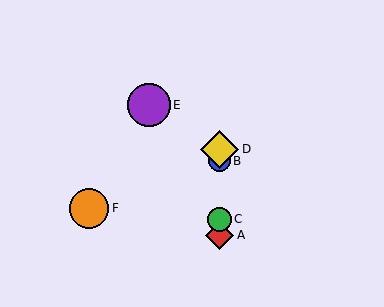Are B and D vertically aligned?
Yes, both are at x≈220.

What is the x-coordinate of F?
Object F is at x≈89.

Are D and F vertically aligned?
No, D is at x≈220 and F is at x≈89.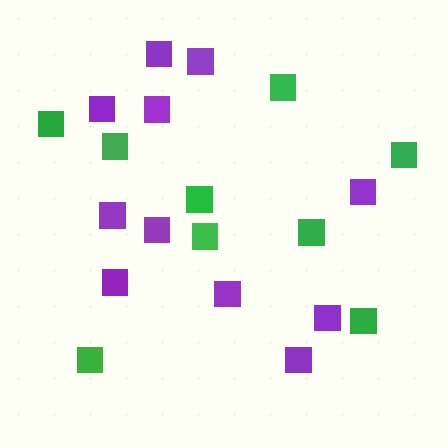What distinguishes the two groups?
There are 2 groups: one group of green squares (9) and one group of purple squares (11).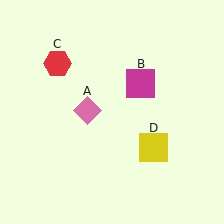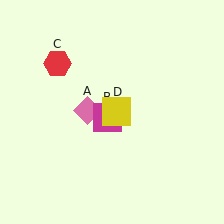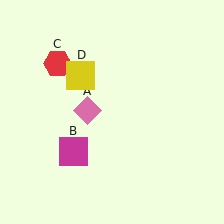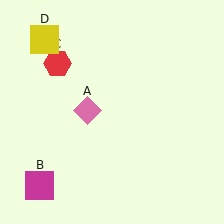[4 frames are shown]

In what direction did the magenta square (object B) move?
The magenta square (object B) moved down and to the left.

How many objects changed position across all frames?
2 objects changed position: magenta square (object B), yellow square (object D).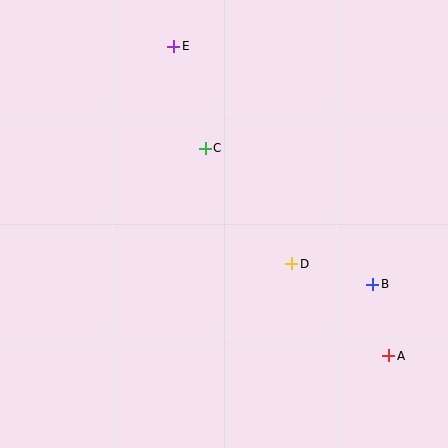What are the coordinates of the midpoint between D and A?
The midpoint between D and A is at (340, 310).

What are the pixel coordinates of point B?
Point B is at (373, 284).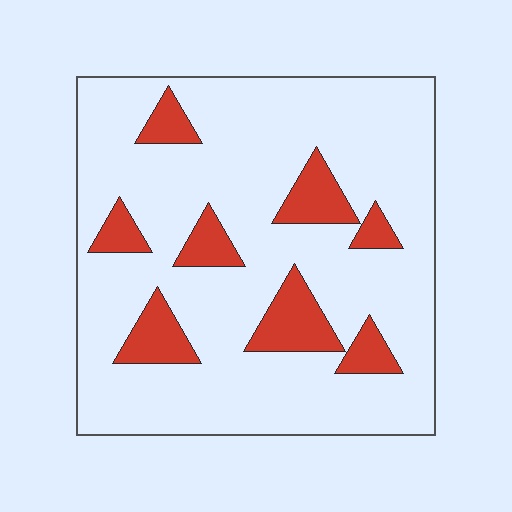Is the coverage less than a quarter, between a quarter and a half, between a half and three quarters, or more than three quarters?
Less than a quarter.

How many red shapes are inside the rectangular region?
8.